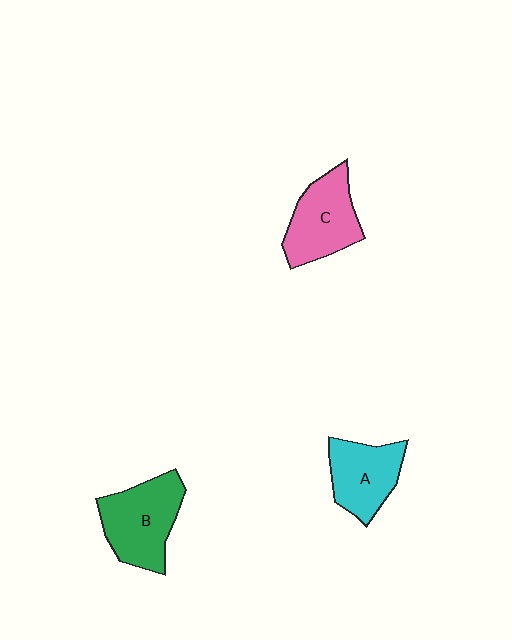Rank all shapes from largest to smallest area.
From largest to smallest: B (green), C (pink), A (cyan).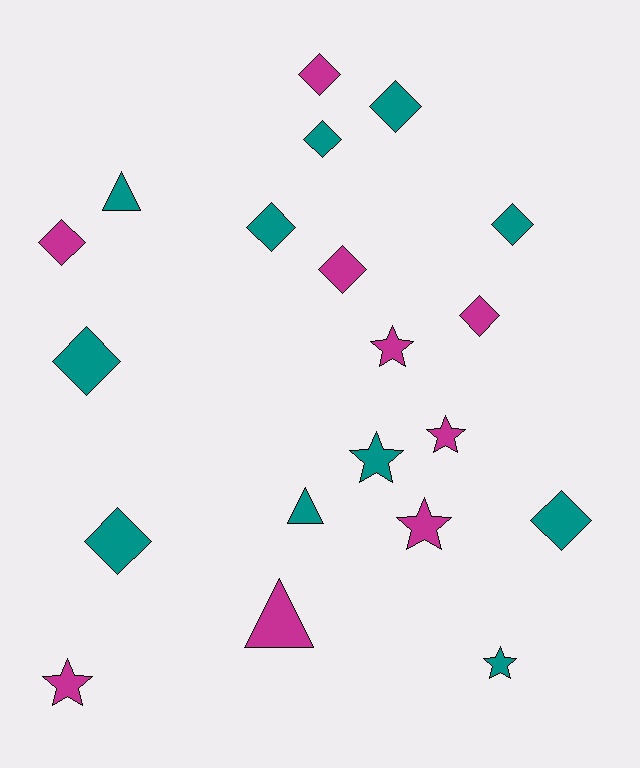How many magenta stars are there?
There are 4 magenta stars.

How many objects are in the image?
There are 20 objects.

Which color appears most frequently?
Teal, with 11 objects.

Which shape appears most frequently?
Diamond, with 11 objects.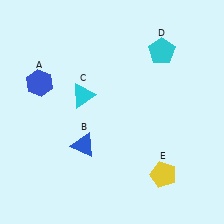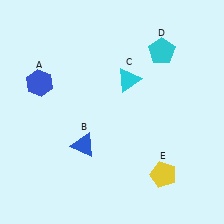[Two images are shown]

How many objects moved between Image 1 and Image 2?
1 object moved between the two images.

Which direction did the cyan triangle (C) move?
The cyan triangle (C) moved right.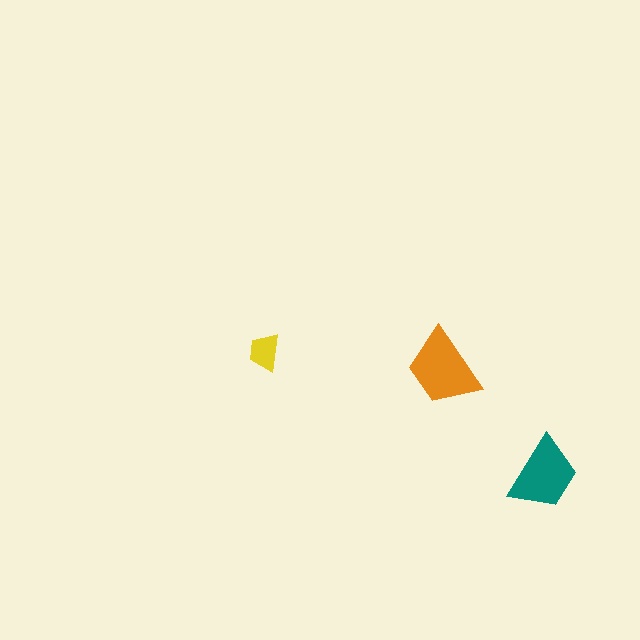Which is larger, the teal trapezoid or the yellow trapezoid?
The teal one.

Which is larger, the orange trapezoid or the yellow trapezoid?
The orange one.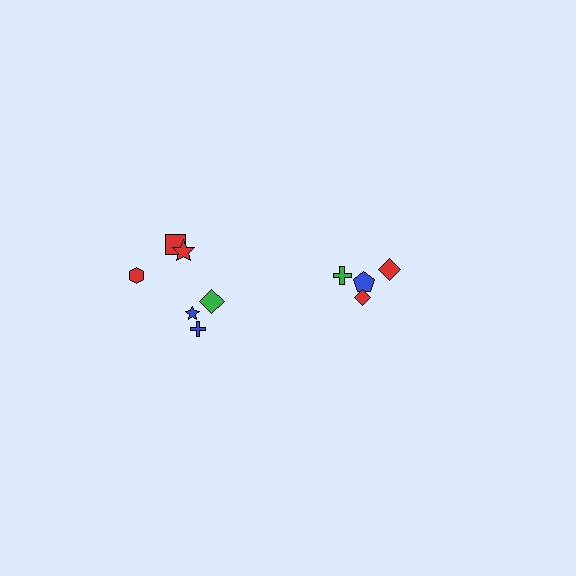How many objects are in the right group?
There are 4 objects.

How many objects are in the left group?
There are 6 objects.